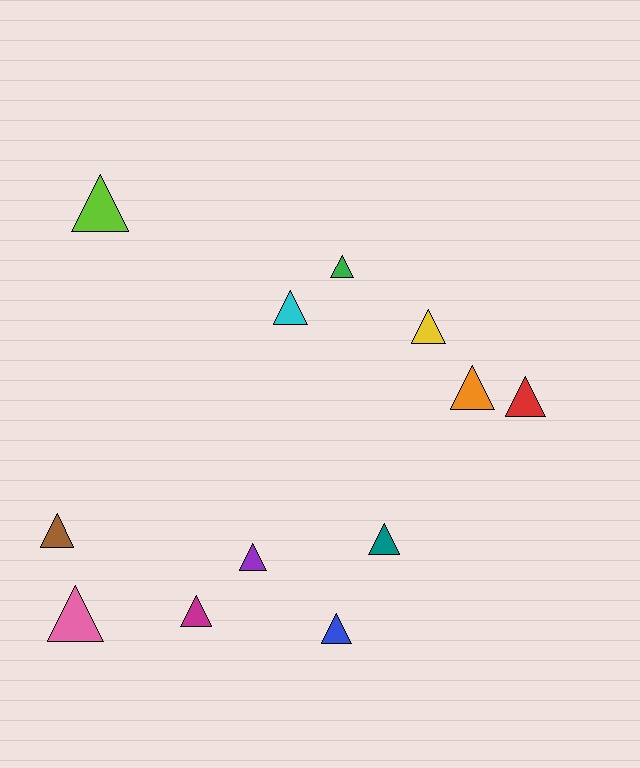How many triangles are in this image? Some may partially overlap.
There are 12 triangles.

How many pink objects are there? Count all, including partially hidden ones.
There is 1 pink object.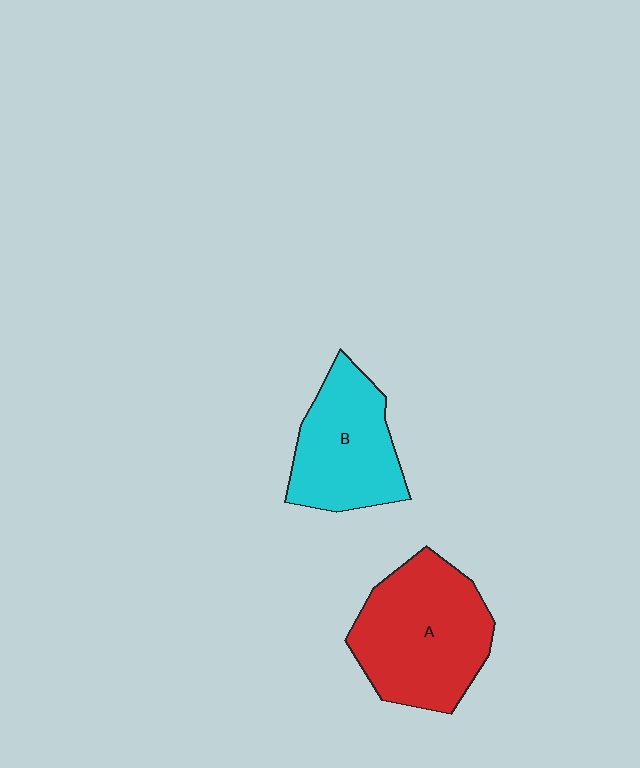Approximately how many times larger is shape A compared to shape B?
Approximately 1.3 times.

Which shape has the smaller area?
Shape B (cyan).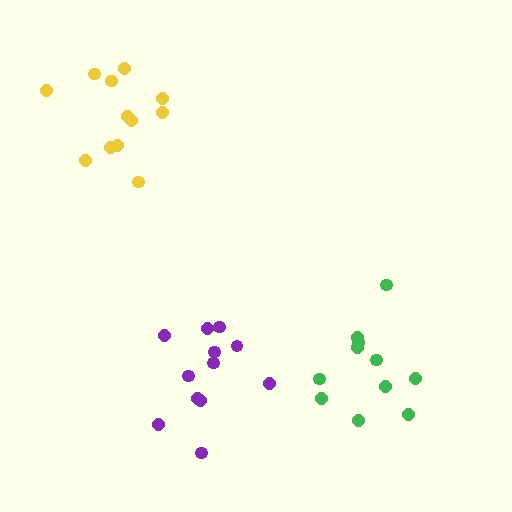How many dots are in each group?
Group 1: 11 dots, Group 2: 12 dots, Group 3: 12 dots (35 total).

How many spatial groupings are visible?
There are 3 spatial groupings.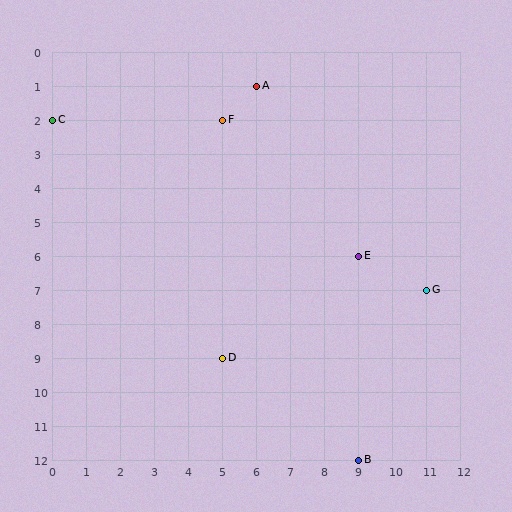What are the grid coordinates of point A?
Point A is at grid coordinates (6, 1).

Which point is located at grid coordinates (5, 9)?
Point D is at (5, 9).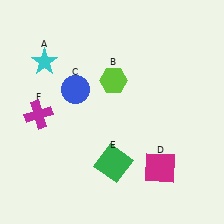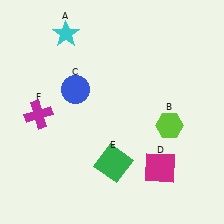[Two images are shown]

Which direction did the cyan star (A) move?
The cyan star (A) moved up.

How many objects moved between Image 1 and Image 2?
2 objects moved between the two images.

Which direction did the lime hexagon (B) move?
The lime hexagon (B) moved right.